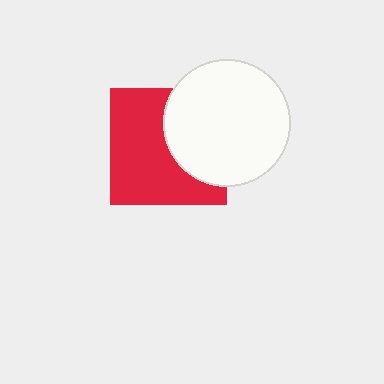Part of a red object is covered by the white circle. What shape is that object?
It is a square.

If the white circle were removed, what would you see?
You would see the complete red square.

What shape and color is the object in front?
The object in front is a white circle.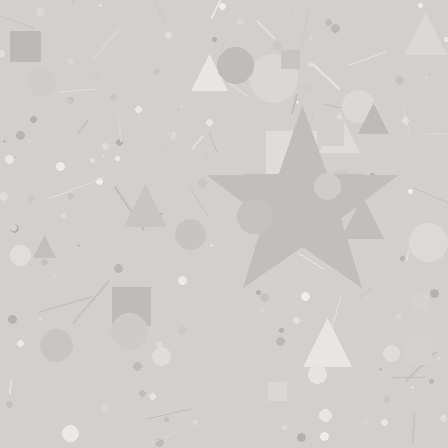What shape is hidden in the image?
A star is hidden in the image.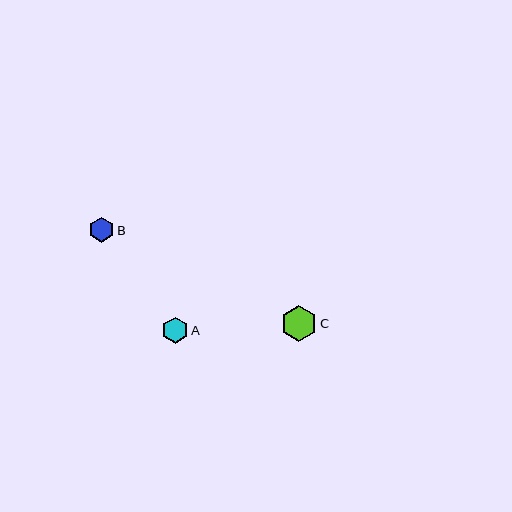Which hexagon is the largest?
Hexagon C is the largest with a size of approximately 35 pixels.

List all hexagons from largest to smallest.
From largest to smallest: C, A, B.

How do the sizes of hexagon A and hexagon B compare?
Hexagon A and hexagon B are approximately the same size.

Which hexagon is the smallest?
Hexagon B is the smallest with a size of approximately 25 pixels.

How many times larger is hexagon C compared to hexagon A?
Hexagon C is approximately 1.4 times the size of hexagon A.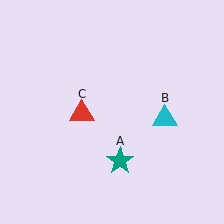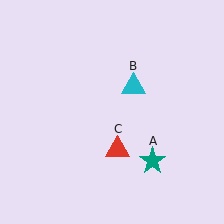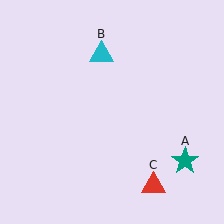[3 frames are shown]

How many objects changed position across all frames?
3 objects changed position: teal star (object A), cyan triangle (object B), red triangle (object C).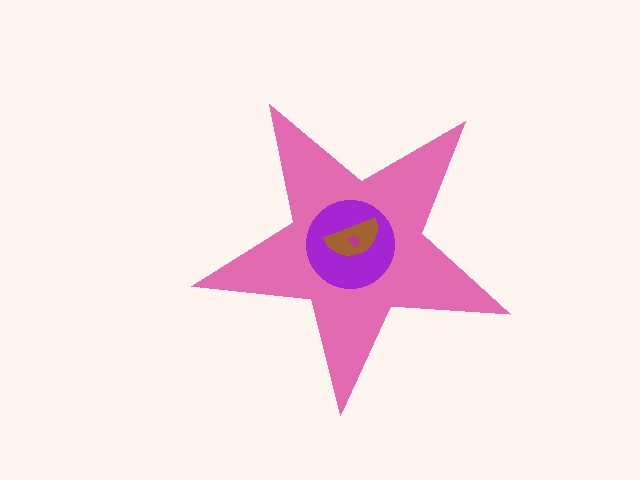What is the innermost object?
The magenta trapezoid.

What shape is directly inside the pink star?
The purple circle.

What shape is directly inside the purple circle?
The brown semicircle.